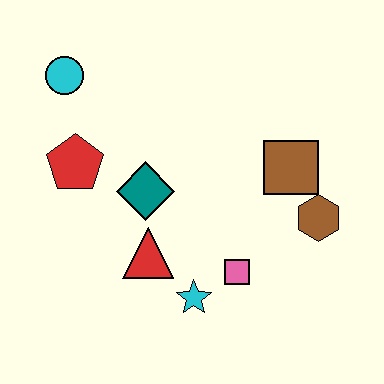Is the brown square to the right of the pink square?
Yes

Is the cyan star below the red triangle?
Yes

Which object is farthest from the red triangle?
The cyan circle is farthest from the red triangle.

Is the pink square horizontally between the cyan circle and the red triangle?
No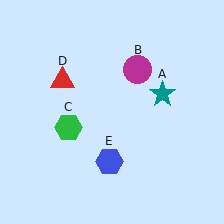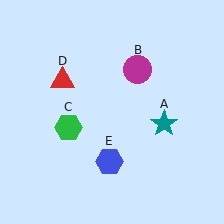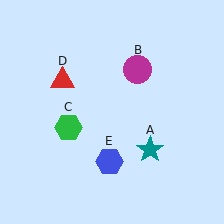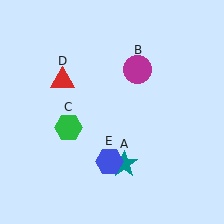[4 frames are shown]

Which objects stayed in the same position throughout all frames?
Magenta circle (object B) and green hexagon (object C) and red triangle (object D) and blue hexagon (object E) remained stationary.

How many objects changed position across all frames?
1 object changed position: teal star (object A).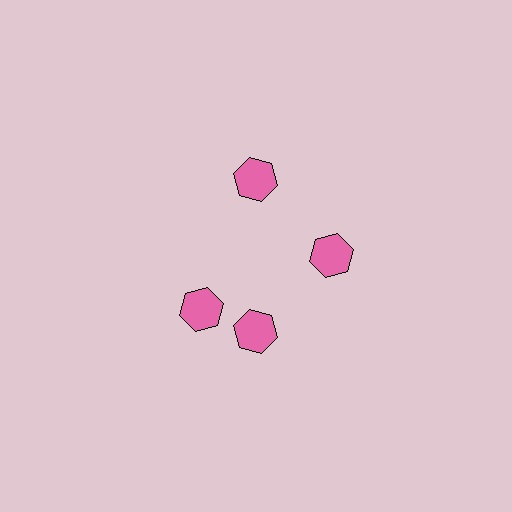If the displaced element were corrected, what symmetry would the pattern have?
It would have 4-fold rotational symmetry — the pattern would map onto itself every 90 degrees.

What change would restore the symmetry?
The symmetry would be restored by rotating it back into even spacing with its neighbors so that all 4 hexagons sit at equal angles and equal distance from the center.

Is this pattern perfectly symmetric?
No. The 4 pink hexagons are arranged in a ring, but one element near the 9 o'clock position is rotated out of alignment along the ring, breaking the 4-fold rotational symmetry.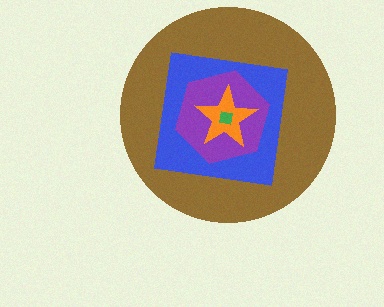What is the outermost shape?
The brown circle.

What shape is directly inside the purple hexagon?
The orange star.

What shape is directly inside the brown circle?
The blue square.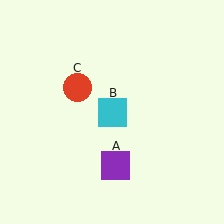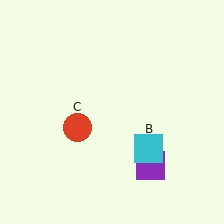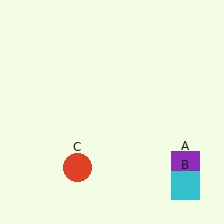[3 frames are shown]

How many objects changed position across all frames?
3 objects changed position: purple square (object A), cyan square (object B), red circle (object C).